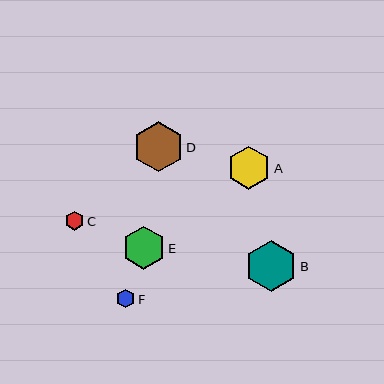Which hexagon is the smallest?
Hexagon F is the smallest with a size of approximately 19 pixels.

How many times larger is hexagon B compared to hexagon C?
Hexagon B is approximately 2.7 times the size of hexagon C.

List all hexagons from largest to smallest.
From largest to smallest: B, D, A, E, C, F.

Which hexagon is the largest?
Hexagon B is the largest with a size of approximately 52 pixels.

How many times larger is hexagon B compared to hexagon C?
Hexagon B is approximately 2.7 times the size of hexagon C.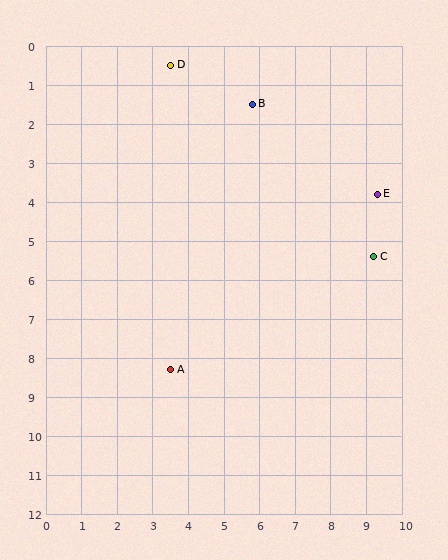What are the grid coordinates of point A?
Point A is at approximately (3.5, 8.3).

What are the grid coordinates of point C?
Point C is at approximately (9.2, 5.4).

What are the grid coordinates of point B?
Point B is at approximately (5.8, 1.5).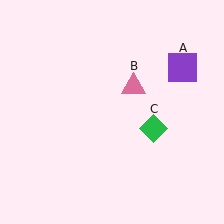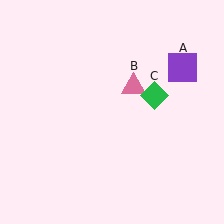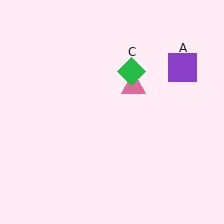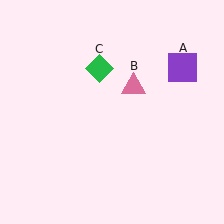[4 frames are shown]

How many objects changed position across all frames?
1 object changed position: green diamond (object C).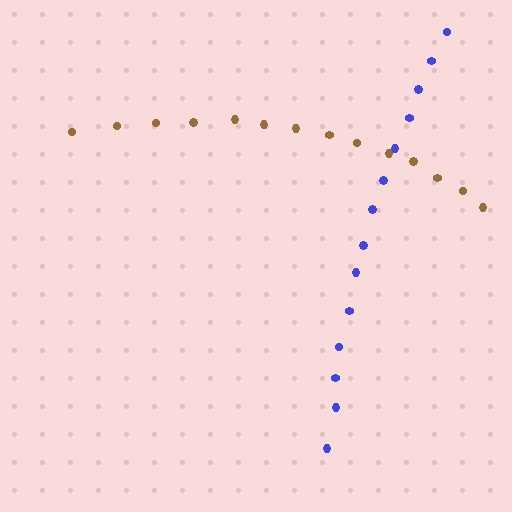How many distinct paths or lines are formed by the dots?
There are 2 distinct paths.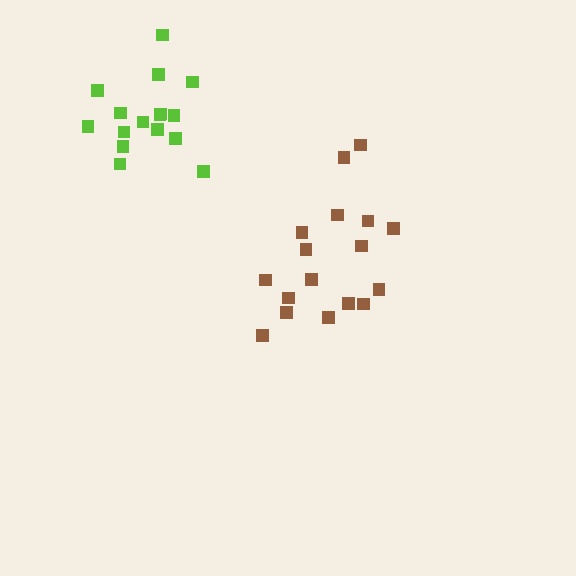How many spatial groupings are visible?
There are 2 spatial groupings.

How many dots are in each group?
Group 1: 17 dots, Group 2: 16 dots (33 total).